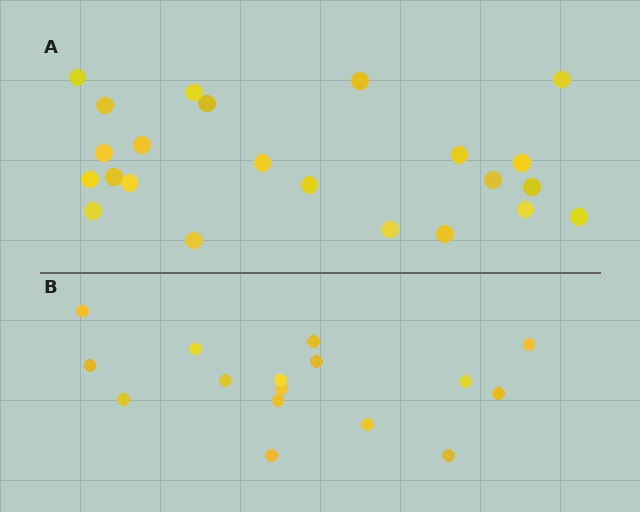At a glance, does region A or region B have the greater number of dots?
Region A (the top region) has more dots.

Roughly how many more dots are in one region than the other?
Region A has roughly 8 or so more dots than region B.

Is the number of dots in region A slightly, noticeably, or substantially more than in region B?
Region A has noticeably more, but not dramatically so. The ratio is roughly 1.4 to 1.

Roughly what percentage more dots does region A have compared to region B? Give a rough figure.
About 45% more.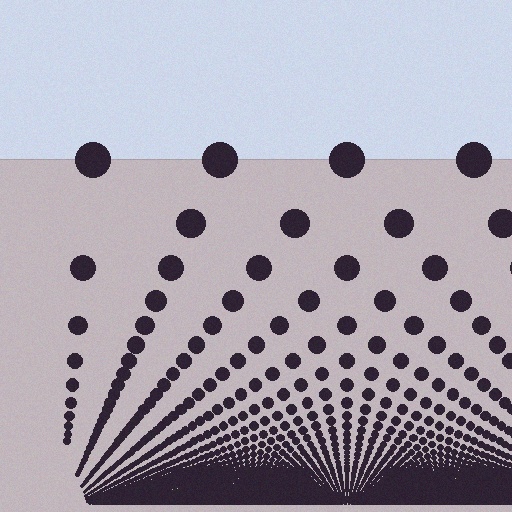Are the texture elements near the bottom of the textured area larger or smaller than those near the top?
Smaller. The gradient is inverted — elements near the bottom are smaller and denser.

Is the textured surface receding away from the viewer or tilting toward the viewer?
The surface appears to tilt toward the viewer. Texture elements get larger and sparser toward the top.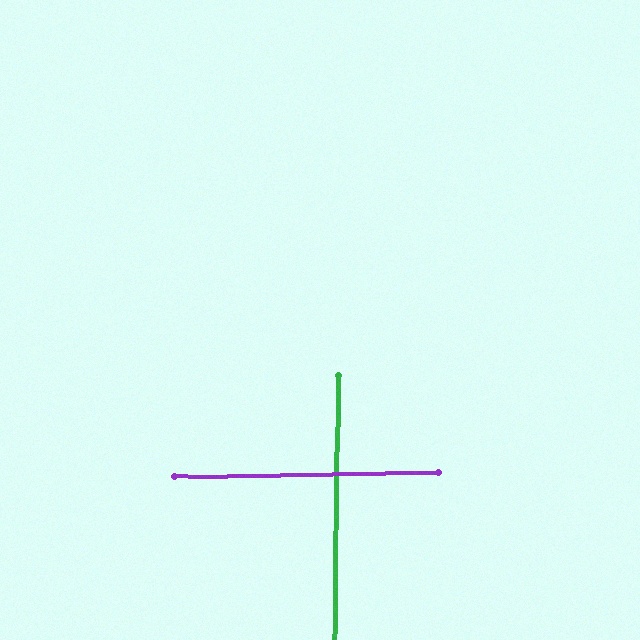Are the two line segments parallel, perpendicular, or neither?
Perpendicular — they meet at approximately 88°.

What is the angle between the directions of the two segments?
Approximately 88 degrees.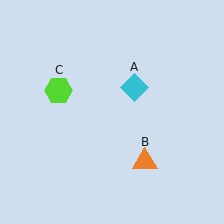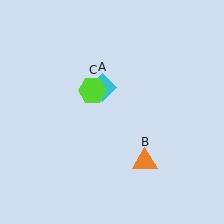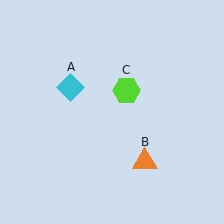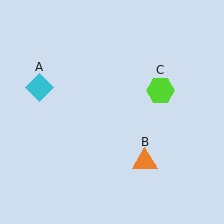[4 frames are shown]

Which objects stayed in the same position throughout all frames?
Orange triangle (object B) remained stationary.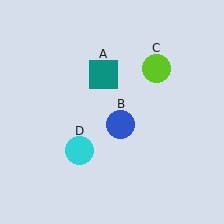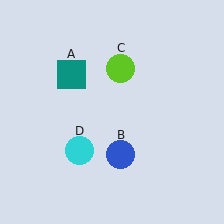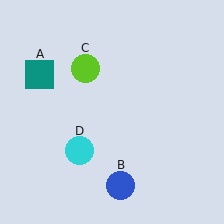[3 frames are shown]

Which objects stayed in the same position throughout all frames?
Cyan circle (object D) remained stationary.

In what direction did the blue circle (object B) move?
The blue circle (object B) moved down.